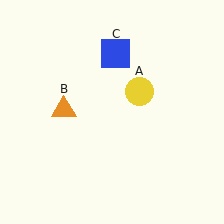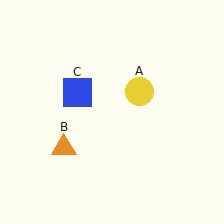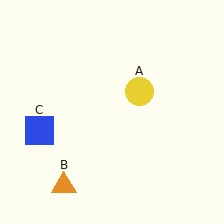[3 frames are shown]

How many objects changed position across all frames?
2 objects changed position: orange triangle (object B), blue square (object C).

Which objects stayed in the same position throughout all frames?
Yellow circle (object A) remained stationary.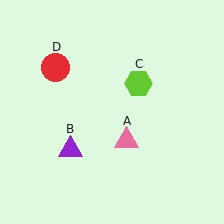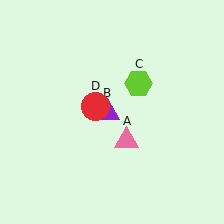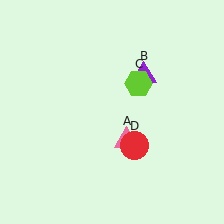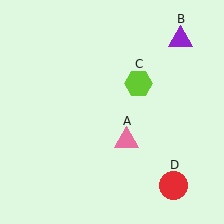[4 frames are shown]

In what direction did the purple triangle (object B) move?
The purple triangle (object B) moved up and to the right.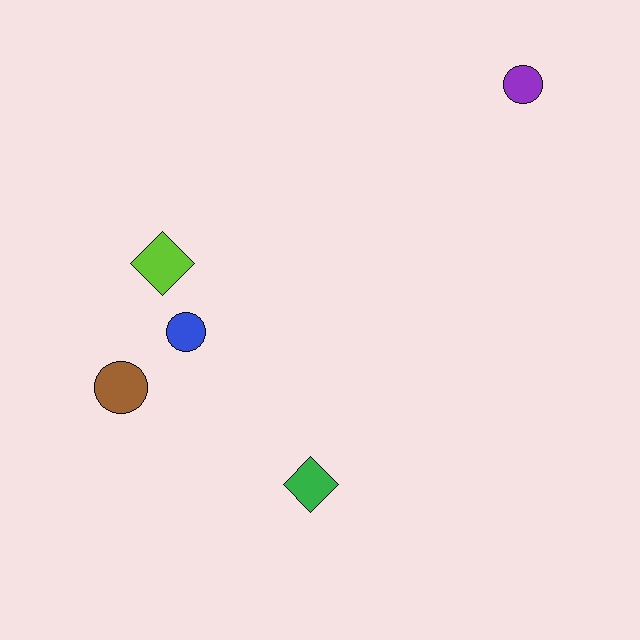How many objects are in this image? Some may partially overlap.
There are 5 objects.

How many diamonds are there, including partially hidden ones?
There are 2 diamonds.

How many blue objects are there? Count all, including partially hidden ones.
There is 1 blue object.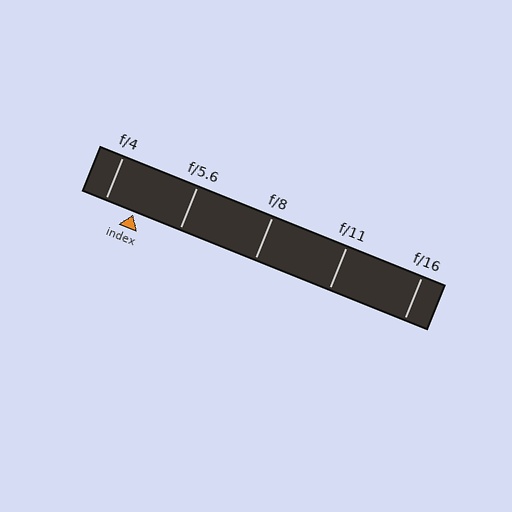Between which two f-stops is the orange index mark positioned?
The index mark is between f/4 and f/5.6.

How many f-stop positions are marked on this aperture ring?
There are 5 f-stop positions marked.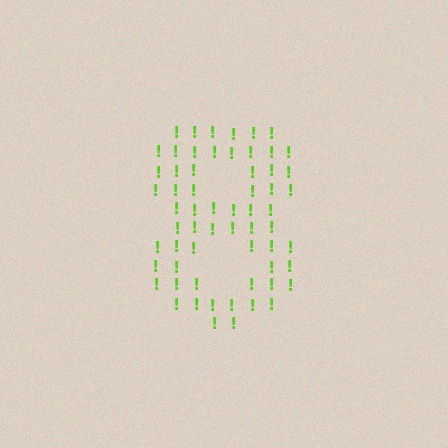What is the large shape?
The large shape is the digit 8.